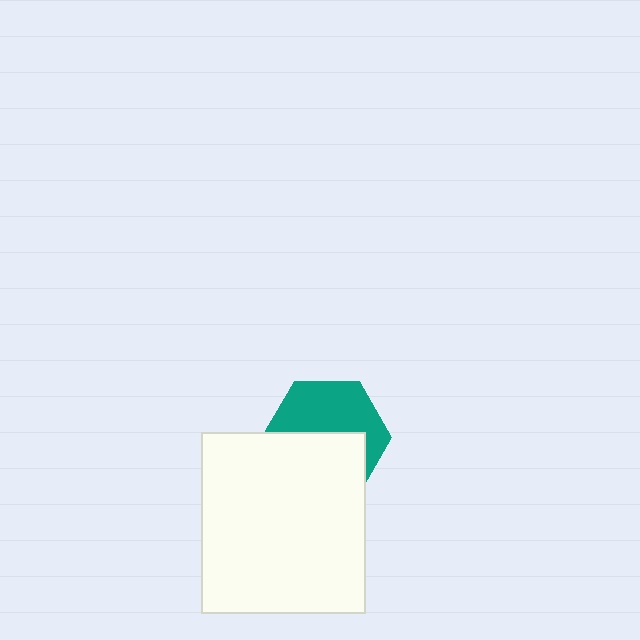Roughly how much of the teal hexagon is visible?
About half of it is visible (roughly 50%).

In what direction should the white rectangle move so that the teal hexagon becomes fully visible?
The white rectangle should move down. That is the shortest direction to clear the overlap and leave the teal hexagon fully visible.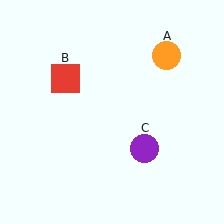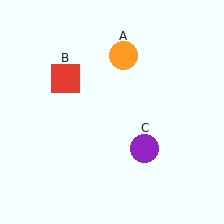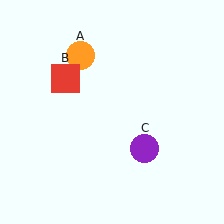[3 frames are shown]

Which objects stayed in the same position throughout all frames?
Red square (object B) and purple circle (object C) remained stationary.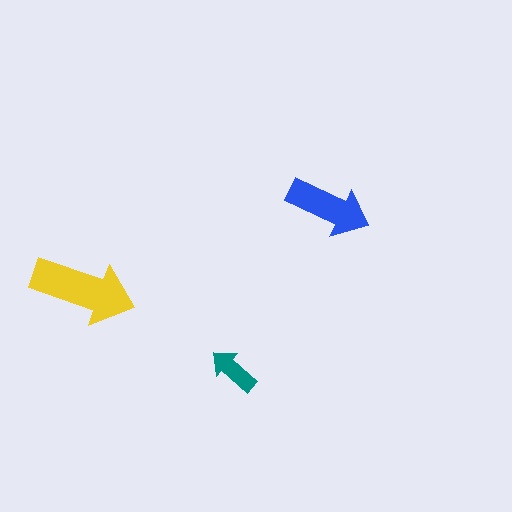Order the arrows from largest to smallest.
the yellow one, the blue one, the teal one.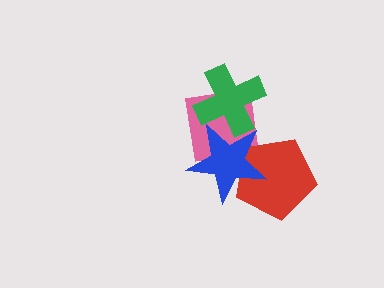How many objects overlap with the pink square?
2 objects overlap with the pink square.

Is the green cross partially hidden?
Yes, it is partially covered by another shape.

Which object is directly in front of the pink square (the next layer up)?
The green cross is directly in front of the pink square.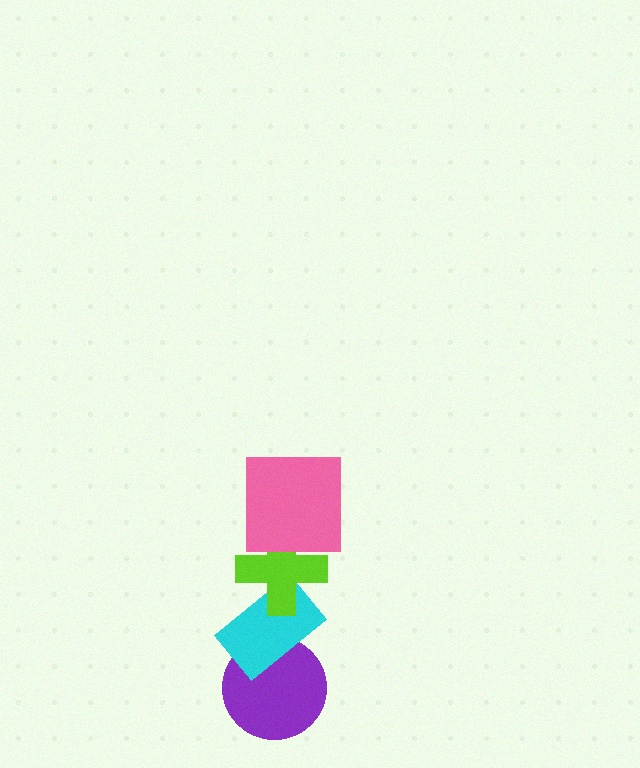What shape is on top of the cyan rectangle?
The lime cross is on top of the cyan rectangle.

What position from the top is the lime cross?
The lime cross is 2nd from the top.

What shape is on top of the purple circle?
The cyan rectangle is on top of the purple circle.